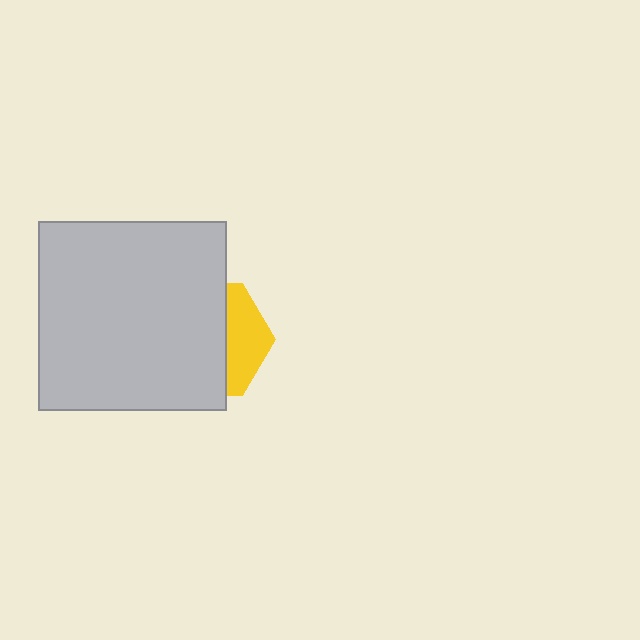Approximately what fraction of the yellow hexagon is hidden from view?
Roughly 68% of the yellow hexagon is hidden behind the light gray square.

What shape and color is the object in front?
The object in front is a light gray square.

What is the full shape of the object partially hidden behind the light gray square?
The partially hidden object is a yellow hexagon.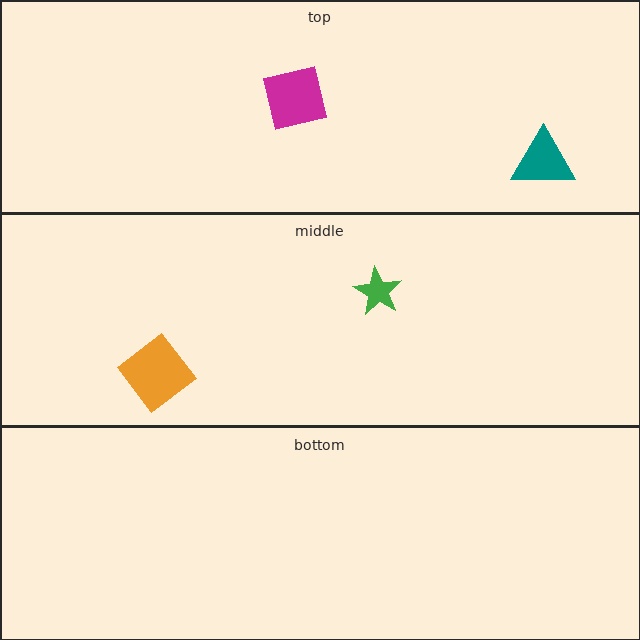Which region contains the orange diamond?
The middle region.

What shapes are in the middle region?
The green star, the orange diamond.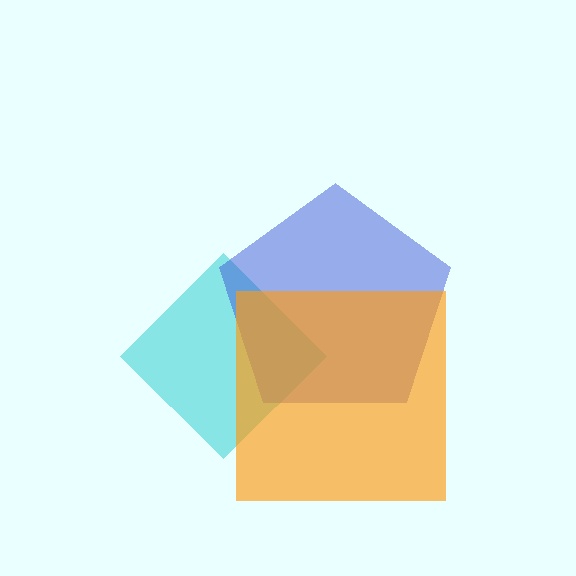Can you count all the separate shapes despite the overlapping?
Yes, there are 3 separate shapes.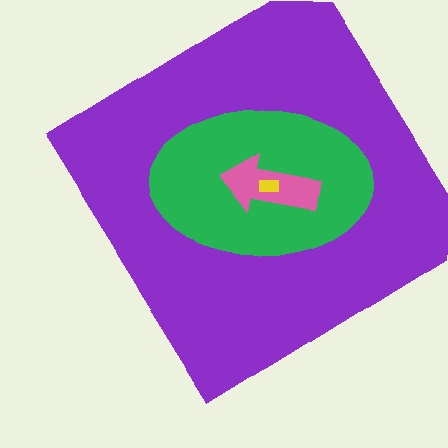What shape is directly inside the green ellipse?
The pink arrow.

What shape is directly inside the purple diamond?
The green ellipse.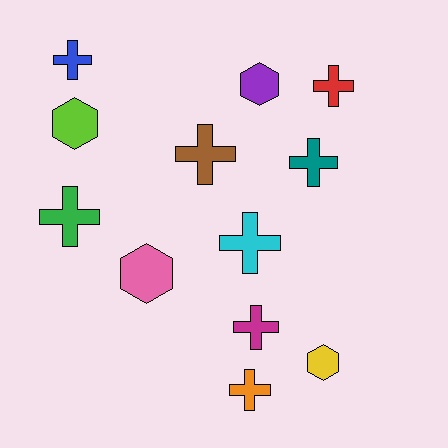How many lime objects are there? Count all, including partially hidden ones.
There is 1 lime object.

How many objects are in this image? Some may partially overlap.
There are 12 objects.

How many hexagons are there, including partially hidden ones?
There are 4 hexagons.